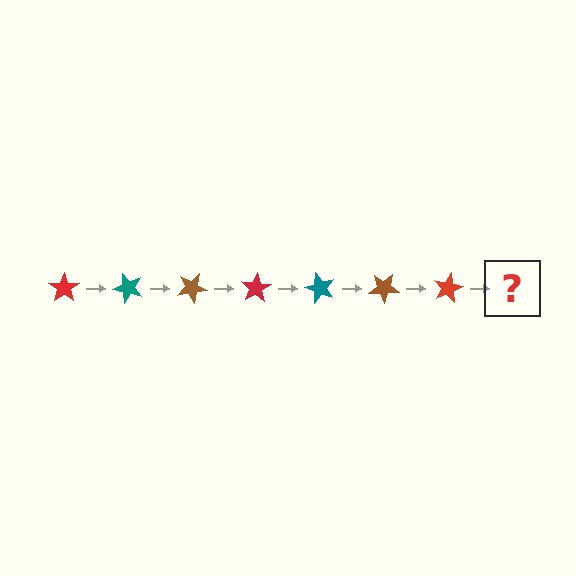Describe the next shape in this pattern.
It should be a teal star, rotated 350 degrees from the start.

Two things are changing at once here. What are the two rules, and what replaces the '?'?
The two rules are that it rotates 50 degrees each step and the color cycles through red, teal, and brown. The '?' should be a teal star, rotated 350 degrees from the start.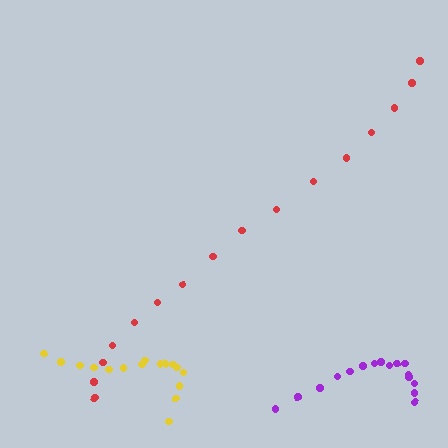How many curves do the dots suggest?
There are 3 distinct paths.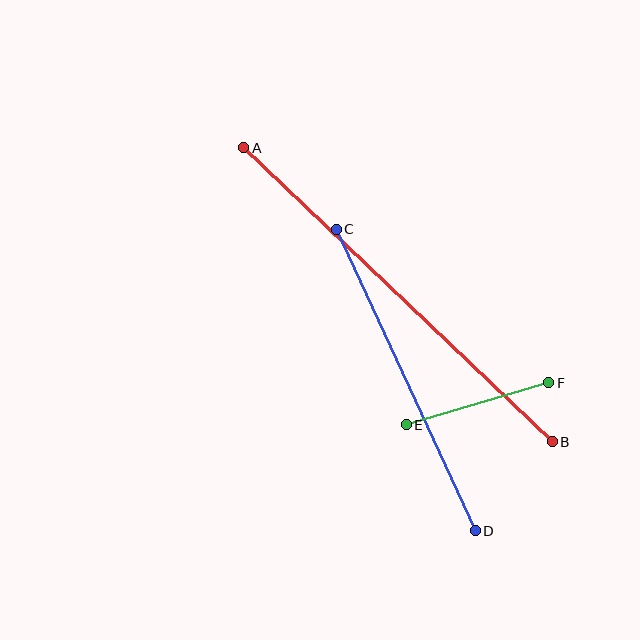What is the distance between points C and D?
The distance is approximately 332 pixels.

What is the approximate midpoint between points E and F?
The midpoint is at approximately (477, 404) pixels.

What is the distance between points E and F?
The distance is approximately 148 pixels.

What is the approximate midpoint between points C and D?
The midpoint is at approximately (406, 380) pixels.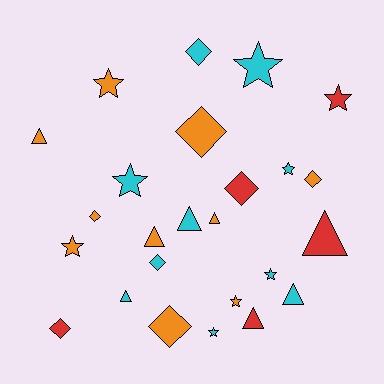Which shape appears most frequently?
Star, with 9 objects.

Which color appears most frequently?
Cyan, with 10 objects.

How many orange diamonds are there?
There are 4 orange diamonds.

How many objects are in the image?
There are 25 objects.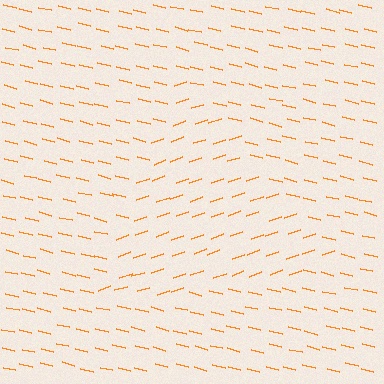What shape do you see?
I see a triangle.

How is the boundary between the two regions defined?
The boundary is defined purely by a change in line orientation (approximately 32 degrees difference). All lines are the same color and thickness.